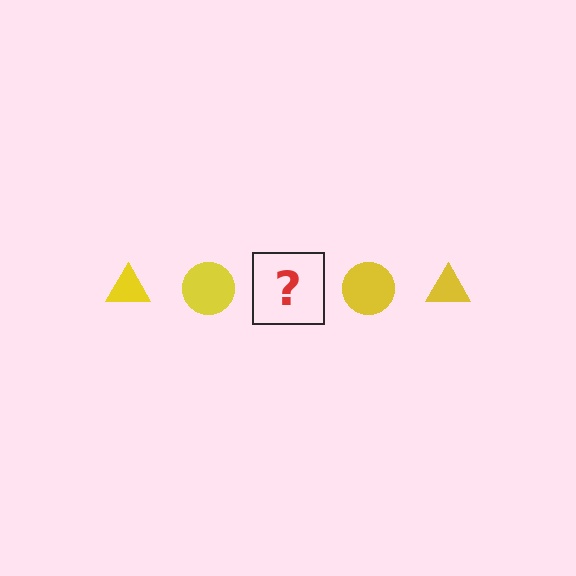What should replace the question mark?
The question mark should be replaced with a yellow triangle.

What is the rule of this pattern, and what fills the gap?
The rule is that the pattern cycles through triangle, circle shapes in yellow. The gap should be filled with a yellow triangle.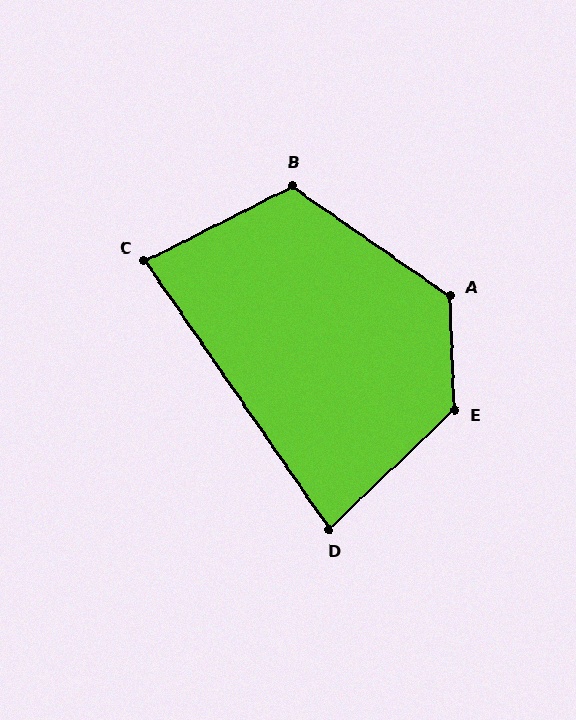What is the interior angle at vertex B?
Approximately 118 degrees (obtuse).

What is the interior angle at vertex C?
Approximately 83 degrees (acute).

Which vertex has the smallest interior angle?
D, at approximately 81 degrees.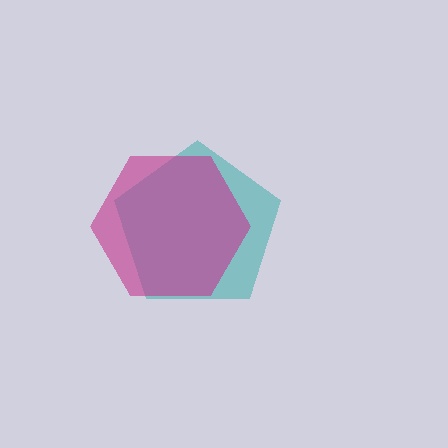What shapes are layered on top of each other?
The layered shapes are: a teal pentagon, a magenta hexagon.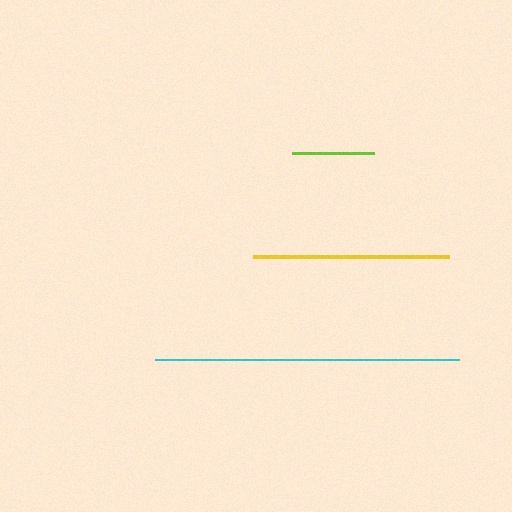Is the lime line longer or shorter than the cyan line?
The cyan line is longer than the lime line.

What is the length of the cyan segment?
The cyan segment is approximately 304 pixels long.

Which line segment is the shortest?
The lime line is the shortest at approximately 82 pixels.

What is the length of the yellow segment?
The yellow segment is approximately 196 pixels long.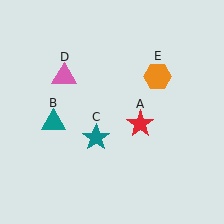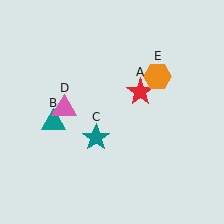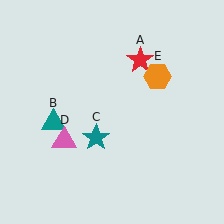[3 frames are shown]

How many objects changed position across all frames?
2 objects changed position: red star (object A), pink triangle (object D).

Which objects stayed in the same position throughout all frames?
Teal triangle (object B) and teal star (object C) and orange hexagon (object E) remained stationary.